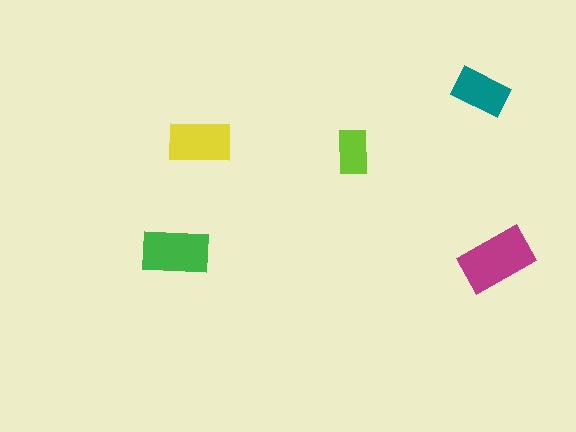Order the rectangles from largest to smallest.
the magenta one, the green one, the yellow one, the teal one, the lime one.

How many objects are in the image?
There are 5 objects in the image.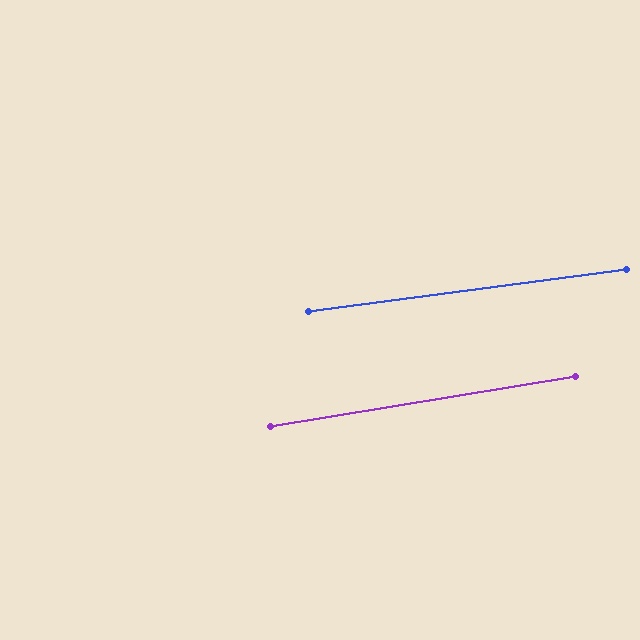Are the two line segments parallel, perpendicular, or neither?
Parallel — their directions differ by only 1.8°.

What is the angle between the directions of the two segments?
Approximately 2 degrees.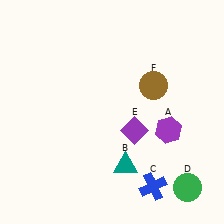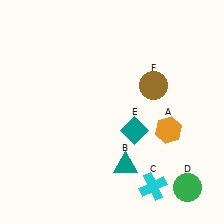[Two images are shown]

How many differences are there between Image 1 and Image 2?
There are 3 differences between the two images.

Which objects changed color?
A changed from purple to orange. C changed from blue to cyan. E changed from purple to teal.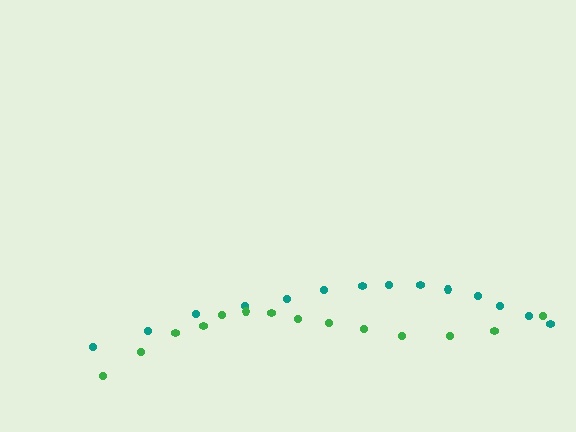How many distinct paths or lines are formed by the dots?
There are 2 distinct paths.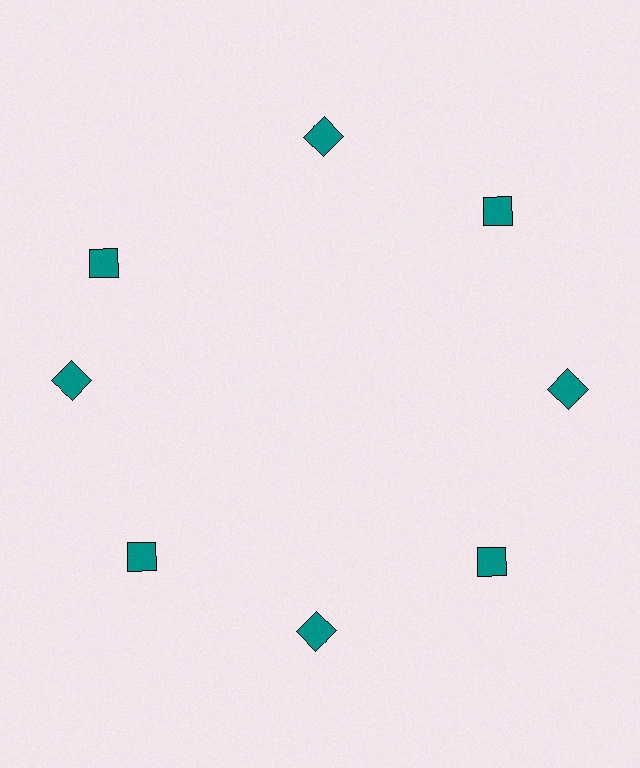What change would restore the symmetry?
The symmetry would be restored by rotating it back into even spacing with its neighbors so that all 8 squares sit at equal angles and equal distance from the center.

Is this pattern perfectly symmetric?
No. The 8 teal squares are arranged in a ring, but one element near the 10 o'clock position is rotated out of alignment along the ring, breaking the 8-fold rotational symmetry.